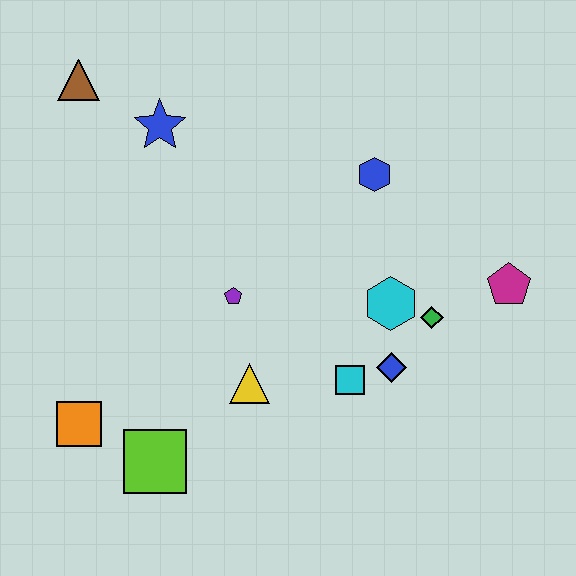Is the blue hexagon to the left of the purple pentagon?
No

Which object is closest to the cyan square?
The blue diamond is closest to the cyan square.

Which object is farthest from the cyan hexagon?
The brown triangle is farthest from the cyan hexagon.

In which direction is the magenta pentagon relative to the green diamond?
The magenta pentagon is to the right of the green diamond.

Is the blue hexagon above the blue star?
No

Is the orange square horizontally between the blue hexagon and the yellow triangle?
No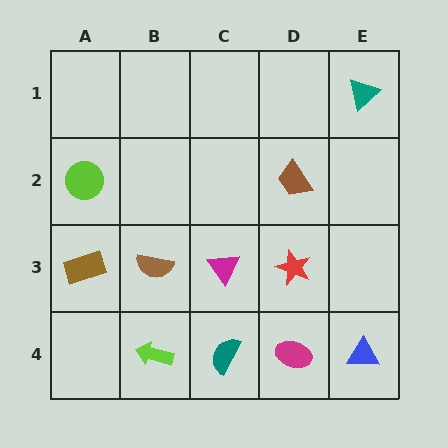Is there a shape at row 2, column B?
No, that cell is empty.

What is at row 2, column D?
A brown trapezoid.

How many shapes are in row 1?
1 shape.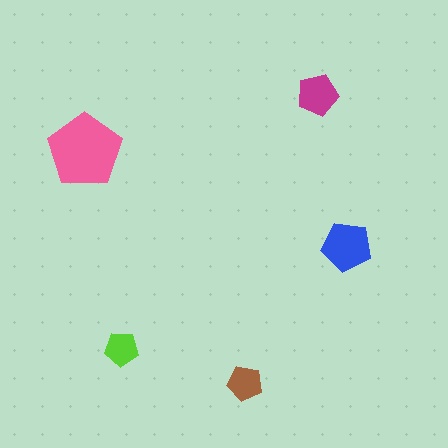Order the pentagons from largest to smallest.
the pink one, the blue one, the magenta one, the brown one, the lime one.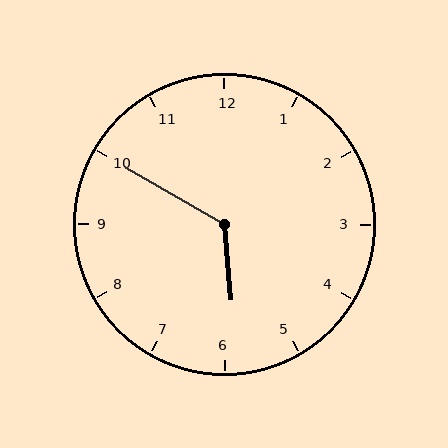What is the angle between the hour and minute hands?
Approximately 125 degrees.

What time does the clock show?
5:50.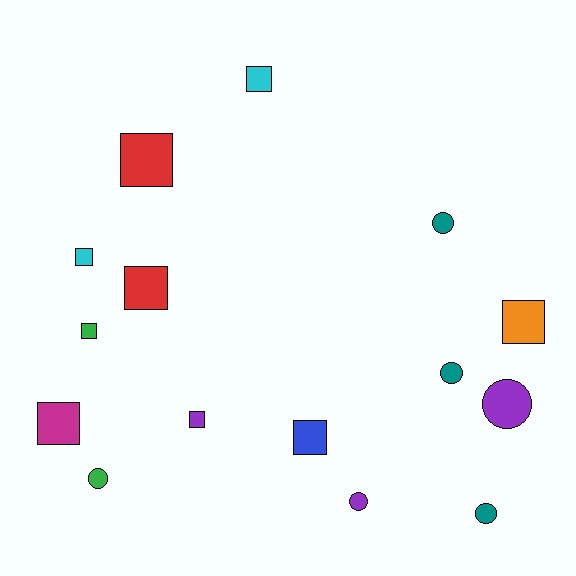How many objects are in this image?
There are 15 objects.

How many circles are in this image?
There are 6 circles.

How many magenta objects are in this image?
There is 1 magenta object.